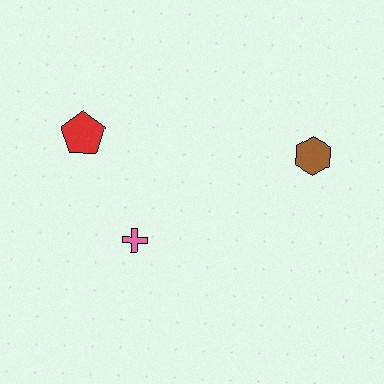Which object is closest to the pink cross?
The red pentagon is closest to the pink cross.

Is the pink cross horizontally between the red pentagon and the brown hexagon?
Yes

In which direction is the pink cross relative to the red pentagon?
The pink cross is below the red pentagon.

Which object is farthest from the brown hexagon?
The red pentagon is farthest from the brown hexagon.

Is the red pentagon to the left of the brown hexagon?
Yes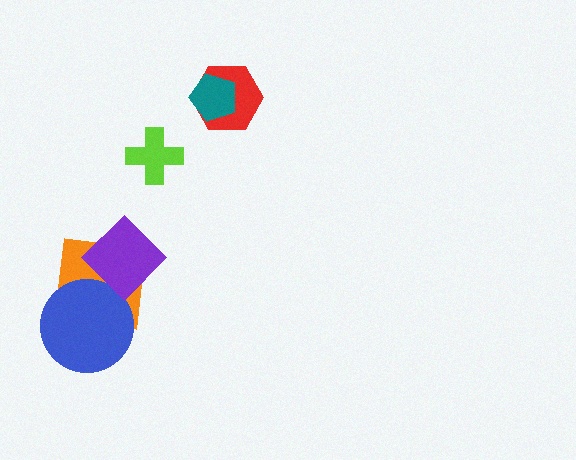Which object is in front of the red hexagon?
The teal pentagon is in front of the red hexagon.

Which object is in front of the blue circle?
The purple diamond is in front of the blue circle.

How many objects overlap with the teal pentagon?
1 object overlaps with the teal pentagon.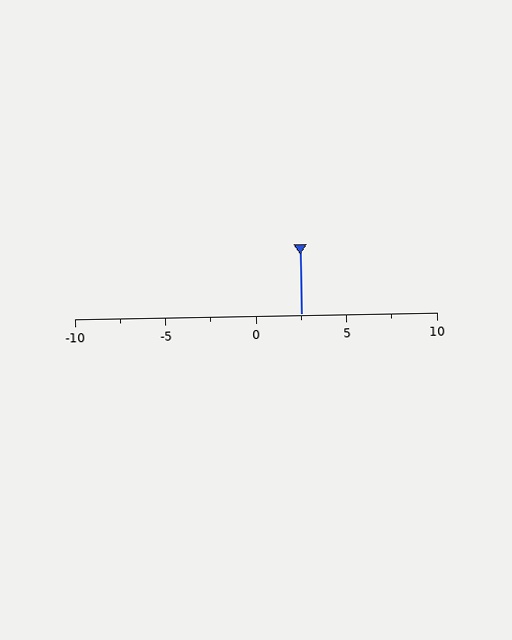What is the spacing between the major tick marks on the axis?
The major ticks are spaced 5 apart.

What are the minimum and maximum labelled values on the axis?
The axis runs from -10 to 10.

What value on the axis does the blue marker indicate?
The marker indicates approximately 2.5.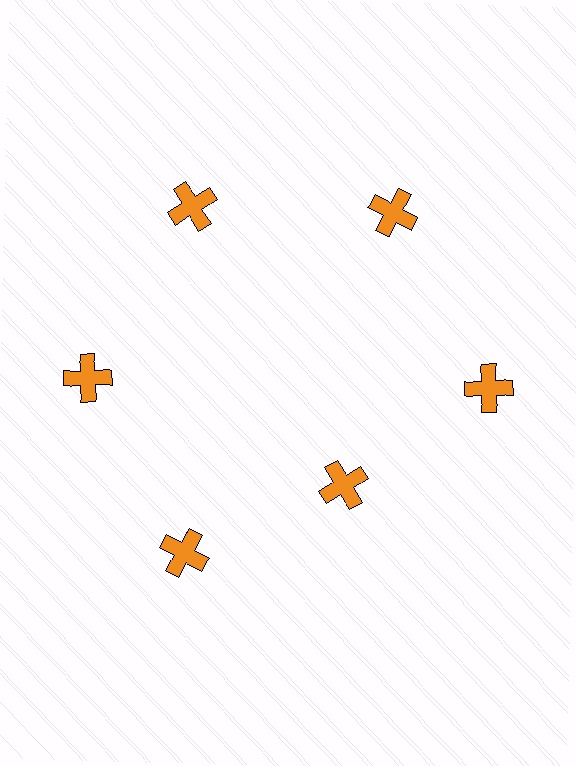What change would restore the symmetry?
The symmetry would be restored by moving it outward, back onto the ring so that all 6 crosses sit at equal angles and equal distance from the center.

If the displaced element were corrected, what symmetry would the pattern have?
It would have 6-fold rotational symmetry — the pattern would map onto itself every 60 degrees.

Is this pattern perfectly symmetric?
No. The 6 orange crosses are arranged in a ring, but one element near the 5 o'clock position is pulled inward toward the center, breaking the 6-fold rotational symmetry.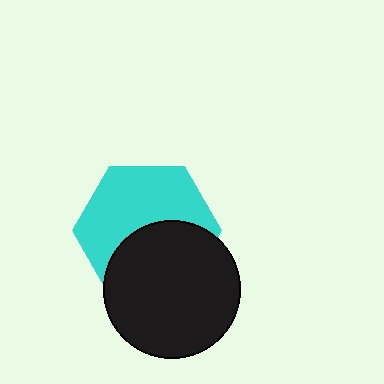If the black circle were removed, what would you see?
You would see the complete cyan hexagon.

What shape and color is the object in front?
The object in front is a black circle.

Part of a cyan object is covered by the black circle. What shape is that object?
It is a hexagon.